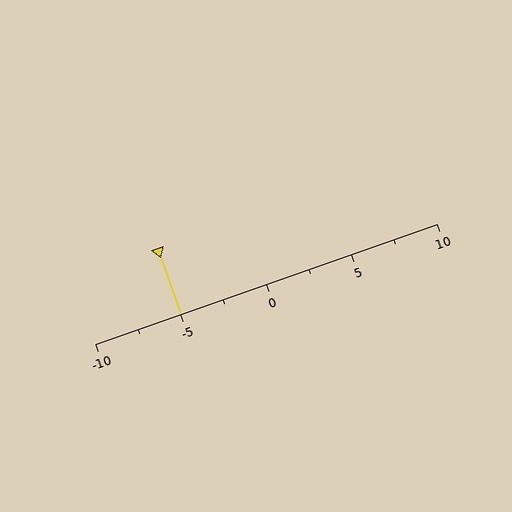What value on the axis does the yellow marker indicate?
The marker indicates approximately -5.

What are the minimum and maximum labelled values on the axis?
The axis runs from -10 to 10.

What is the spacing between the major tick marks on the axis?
The major ticks are spaced 5 apart.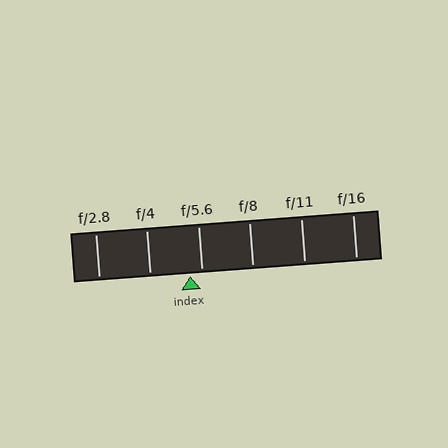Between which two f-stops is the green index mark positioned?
The index mark is between f/4 and f/5.6.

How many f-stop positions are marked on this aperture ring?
There are 6 f-stop positions marked.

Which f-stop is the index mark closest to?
The index mark is closest to f/5.6.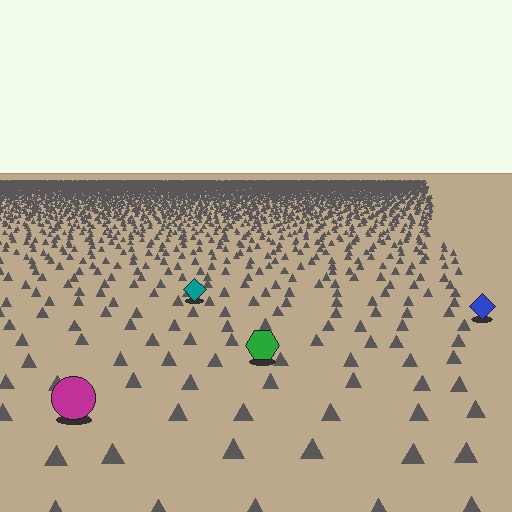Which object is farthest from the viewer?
The teal diamond is farthest from the viewer. It appears smaller and the ground texture around it is denser.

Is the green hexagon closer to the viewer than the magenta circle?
No. The magenta circle is closer — you can tell from the texture gradient: the ground texture is coarser near it.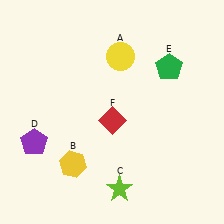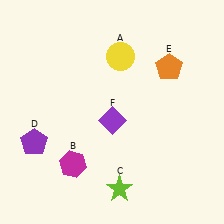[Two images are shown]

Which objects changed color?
B changed from yellow to magenta. E changed from green to orange. F changed from red to purple.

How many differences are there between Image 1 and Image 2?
There are 3 differences between the two images.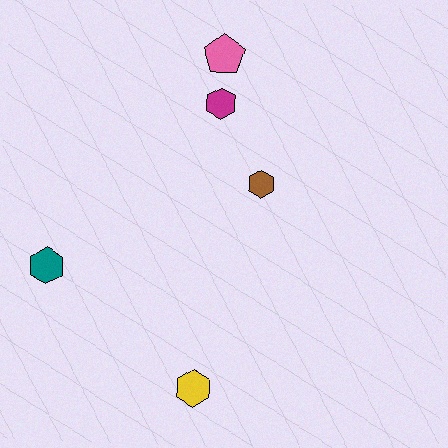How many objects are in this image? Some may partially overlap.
There are 5 objects.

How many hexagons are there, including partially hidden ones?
There are 4 hexagons.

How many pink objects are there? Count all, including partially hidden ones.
There is 1 pink object.